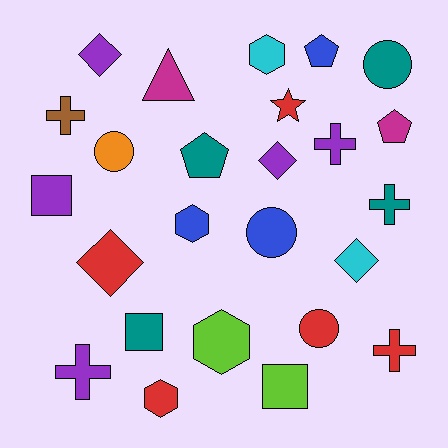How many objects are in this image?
There are 25 objects.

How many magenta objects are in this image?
There are 2 magenta objects.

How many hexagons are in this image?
There are 4 hexagons.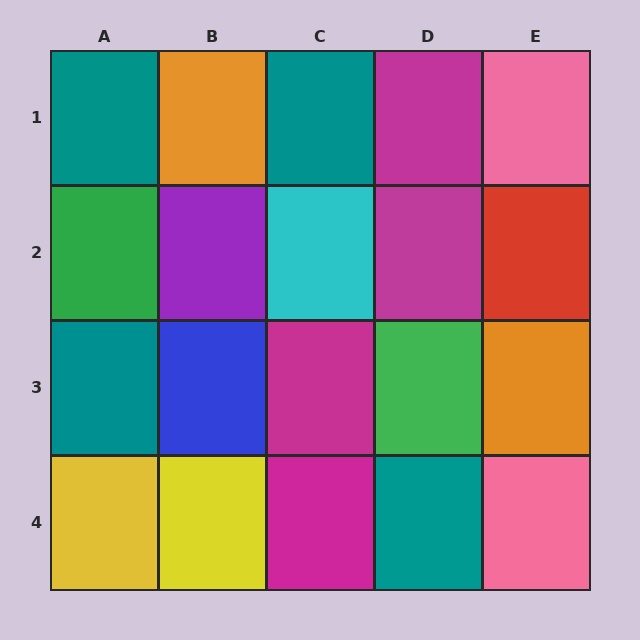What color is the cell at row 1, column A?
Teal.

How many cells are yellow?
2 cells are yellow.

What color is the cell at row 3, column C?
Magenta.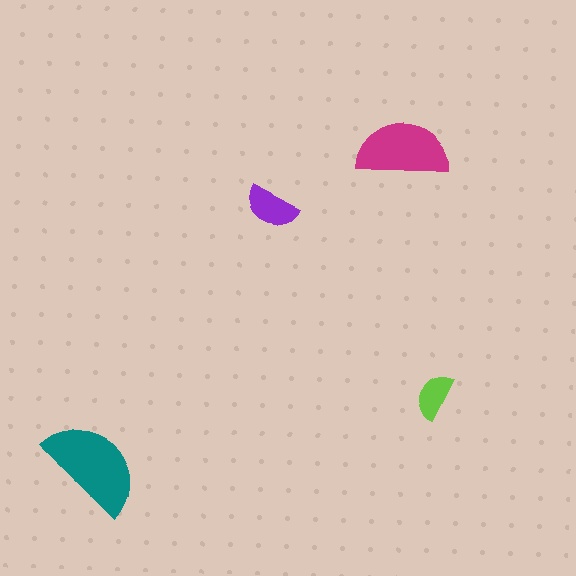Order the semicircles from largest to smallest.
the teal one, the magenta one, the purple one, the lime one.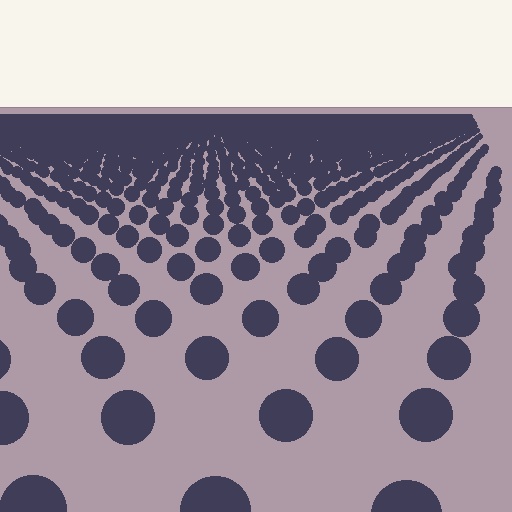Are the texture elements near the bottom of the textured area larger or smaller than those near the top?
Larger. Near the bottom, elements are closer to the viewer and appear at a bigger on-screen size.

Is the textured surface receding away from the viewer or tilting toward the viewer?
The surface is receding away from the viewer. Texture elements get smaller and denser toward the top.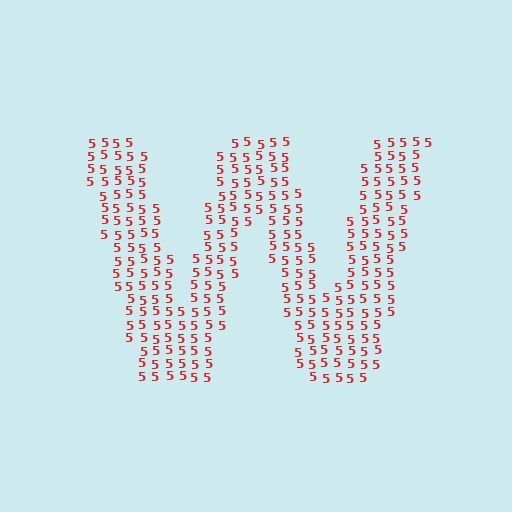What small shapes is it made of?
It is made of small digit 5's.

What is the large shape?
The large shape is the letter W.